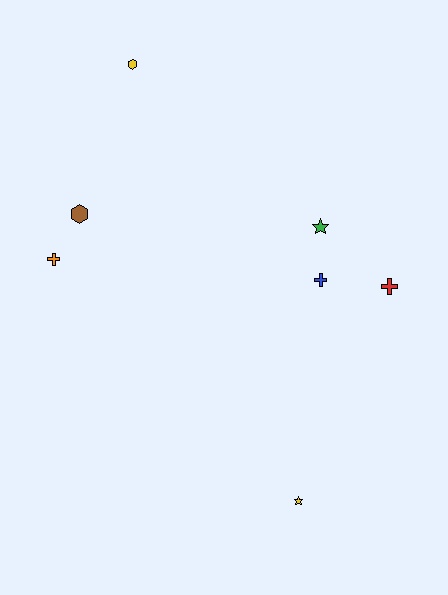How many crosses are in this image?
There are 3 crosses.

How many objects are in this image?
There are 7 objects.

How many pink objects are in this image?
There are no pink objects.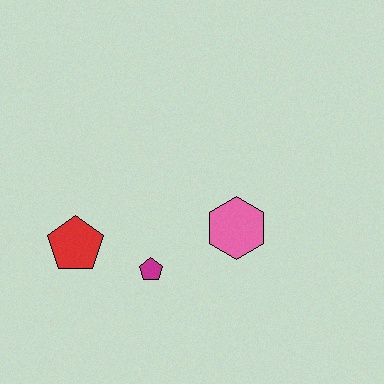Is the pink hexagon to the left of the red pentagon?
No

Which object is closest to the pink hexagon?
The magenta pentagon is closest to the pink hexagon.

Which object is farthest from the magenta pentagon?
The pink hexagon is farthest from the magenta pentagon.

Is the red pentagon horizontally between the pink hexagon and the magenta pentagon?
No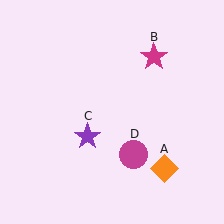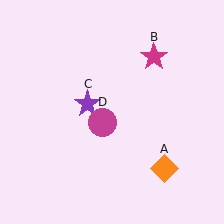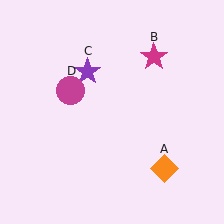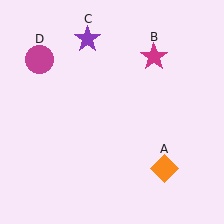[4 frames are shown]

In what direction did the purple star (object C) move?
The purple star (object C) moved up.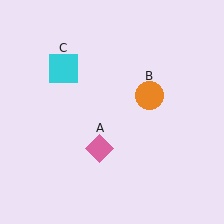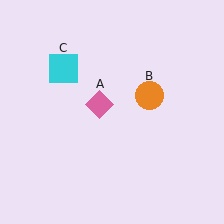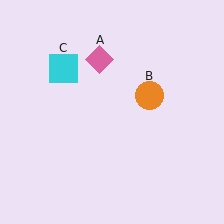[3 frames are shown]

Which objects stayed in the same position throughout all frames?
Orange circle (object B) and cyan square (object C) remained stationary.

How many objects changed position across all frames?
1 object changed position: pink diamond (object A).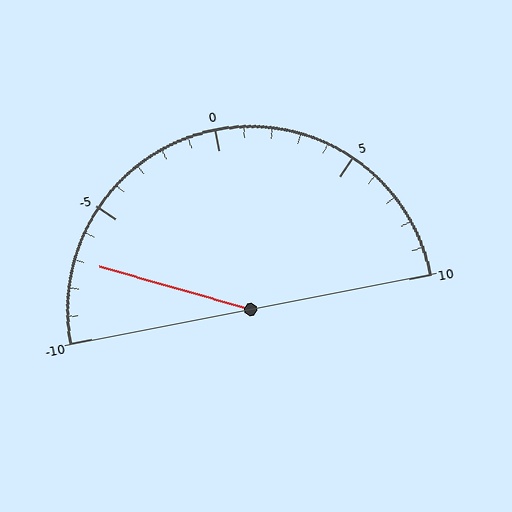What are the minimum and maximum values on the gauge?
The gauge ranges from -10 to 10.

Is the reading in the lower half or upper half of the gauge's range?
The reading is in the lower half of the range (-10 to 10).